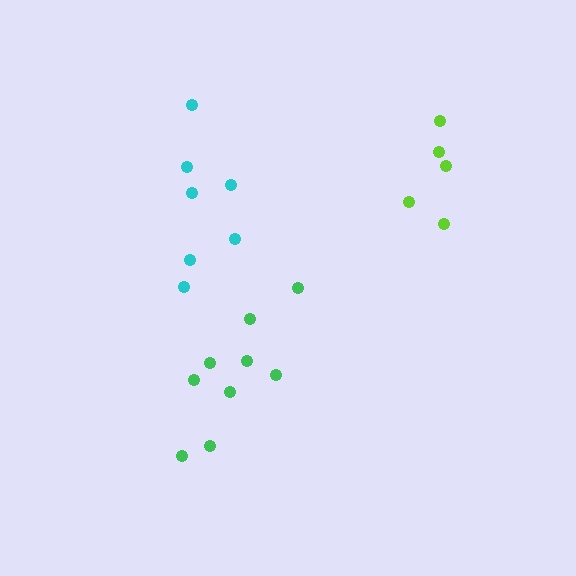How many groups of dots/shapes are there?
There are 3 groups.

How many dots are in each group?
Group 1: 9 dots, Group 2: 5 dots, Group 3: 7 dots (21 total).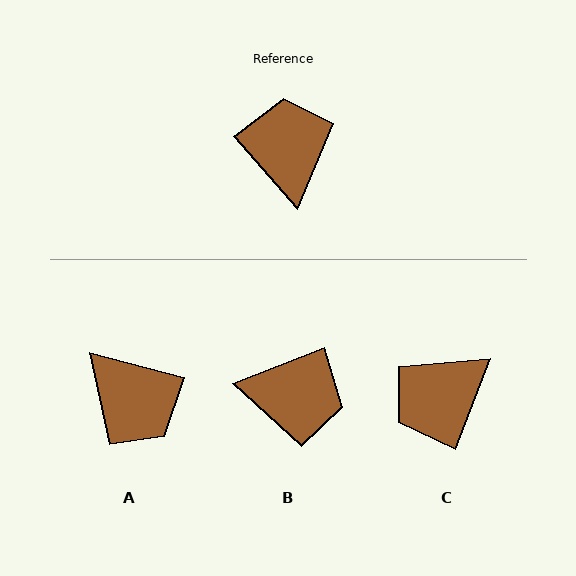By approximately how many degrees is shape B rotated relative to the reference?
Approximately 110 degrees clockwise.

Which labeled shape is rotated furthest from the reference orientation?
A, about 146 degrees away.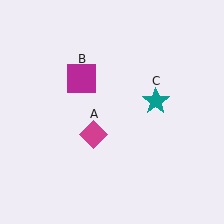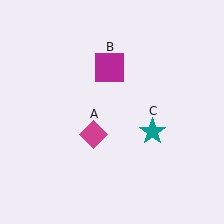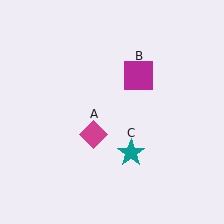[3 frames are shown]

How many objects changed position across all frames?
2 objects changed position: magenta square (object B), teal star (object C).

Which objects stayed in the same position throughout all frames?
Magenta diamond (object A) remained stationary.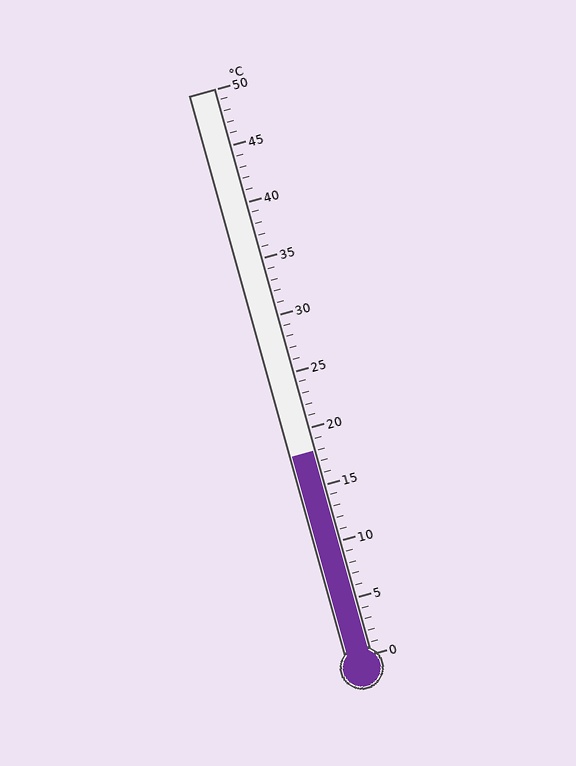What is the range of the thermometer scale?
The thermometer scale ranges from 0°C to 50°C.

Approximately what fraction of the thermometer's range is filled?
The thermometer is filled to approximately 35% of its range.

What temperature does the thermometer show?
The thermometer shows approximately 18°C.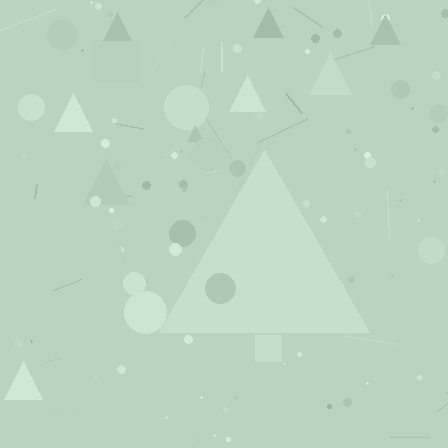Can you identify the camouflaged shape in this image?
The camouflaged shape is a triangle.